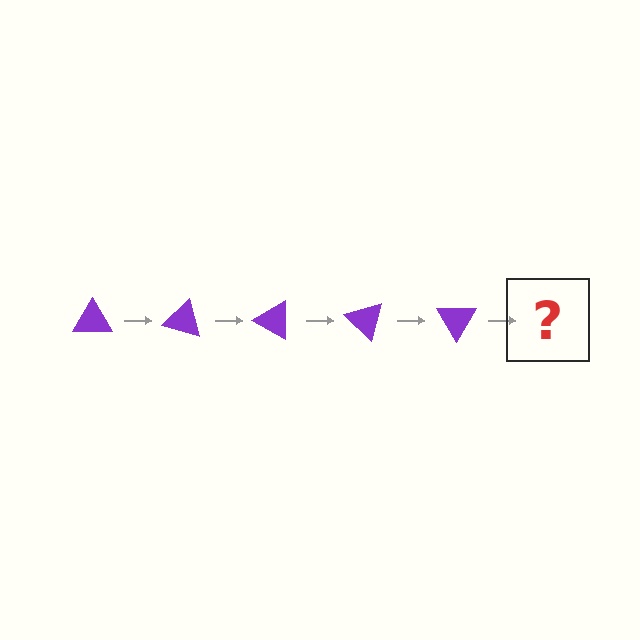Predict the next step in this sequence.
The next step is a purple triangle rotated 75 degrees.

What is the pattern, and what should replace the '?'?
The pattern is that the triangle rotates 15 degrees each step. The '?' should be a purple triangle rotated 75 degrees.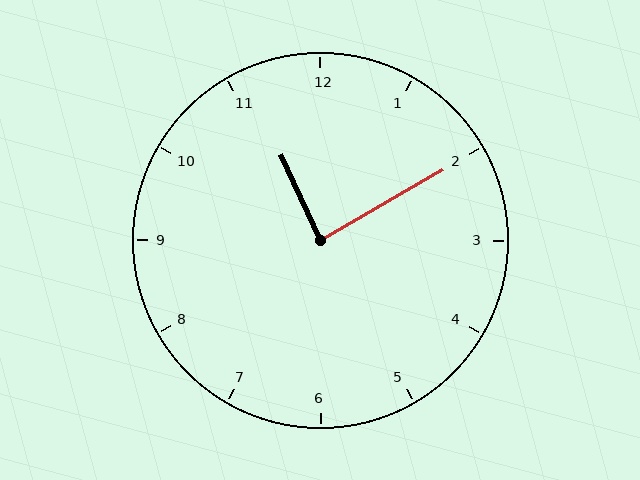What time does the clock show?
11:10.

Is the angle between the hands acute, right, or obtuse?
It is right.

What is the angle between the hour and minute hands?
Approximately 85 degrees.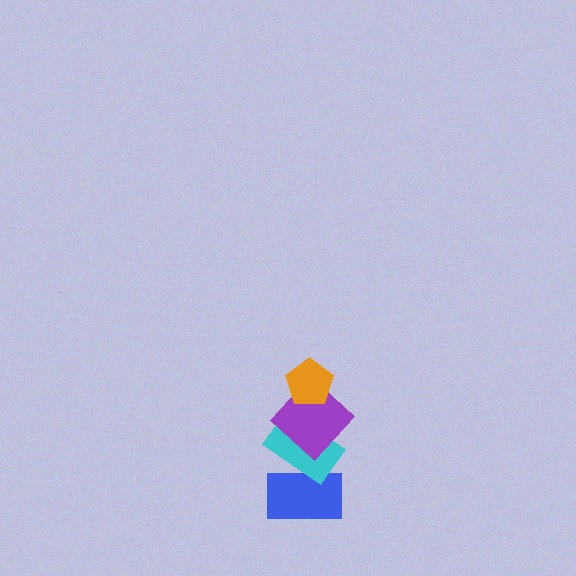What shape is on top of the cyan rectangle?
The purple diamond is on top of the cyan rectangle.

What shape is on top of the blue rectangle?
The cyan rectangle is on top of the blue rectangle.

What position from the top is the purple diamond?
The purple diamond is 2nd from the top.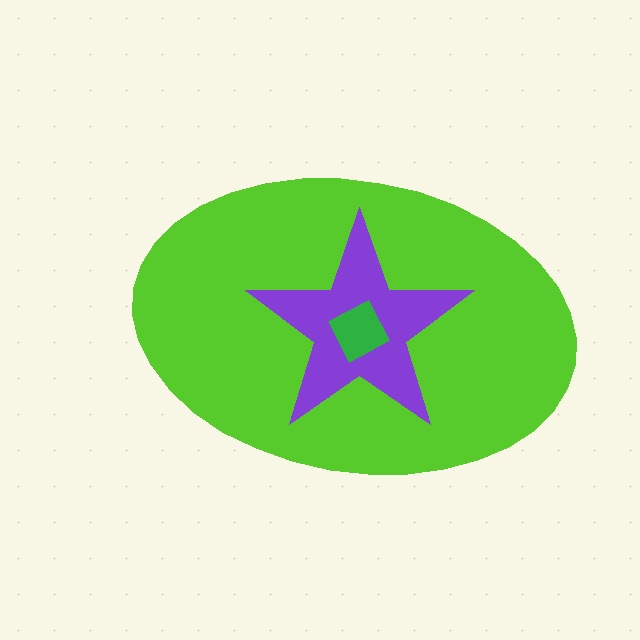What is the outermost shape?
The lime ellipse.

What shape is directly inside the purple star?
The green square.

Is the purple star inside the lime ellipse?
Yes.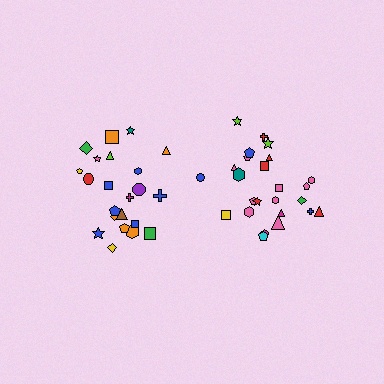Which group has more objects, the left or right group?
The right group.